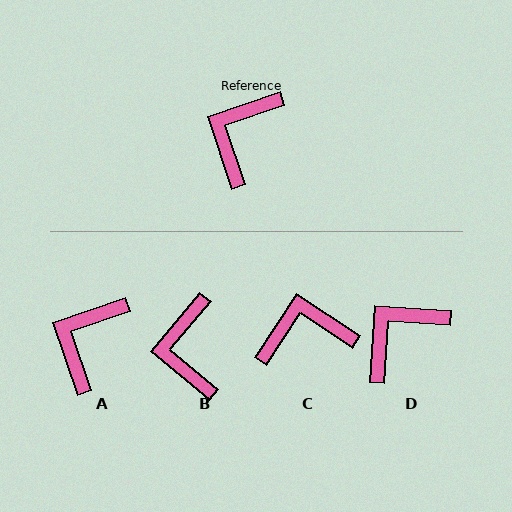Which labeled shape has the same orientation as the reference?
A.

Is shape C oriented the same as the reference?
No, it is off by about 52 degrees.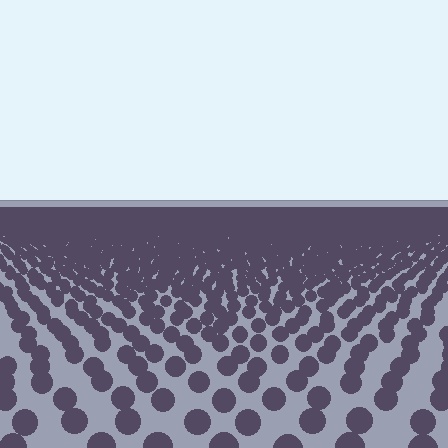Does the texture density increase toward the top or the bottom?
Density increases toward the top.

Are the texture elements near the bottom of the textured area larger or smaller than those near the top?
Larger. Near the bottom, elements are closer to the viewer and appear at a bigger on-screen size.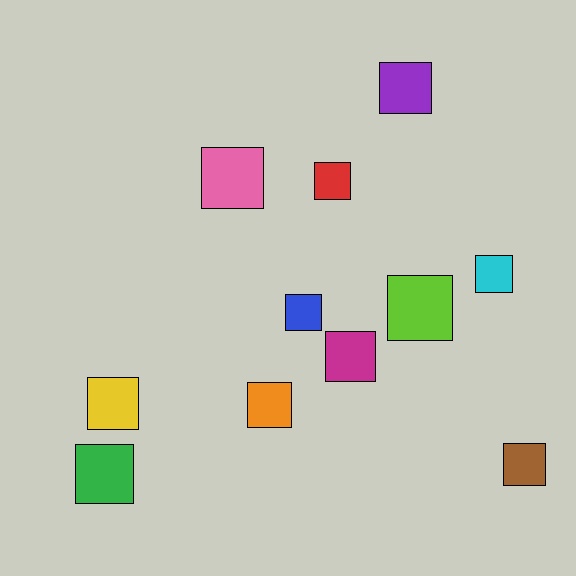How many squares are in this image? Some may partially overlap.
There are 11 squares.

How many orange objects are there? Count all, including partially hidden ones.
There is 1 orange object.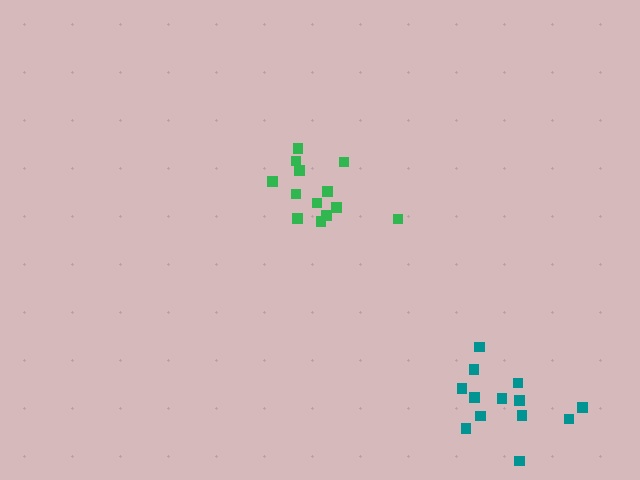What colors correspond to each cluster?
The clusters are colored: teal, green.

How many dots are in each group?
Group 1: 13 dots, Group 2: 13 dots (26 total).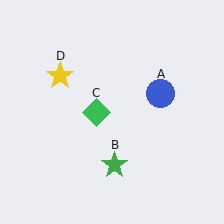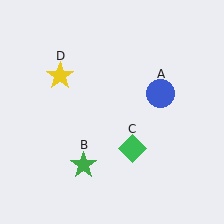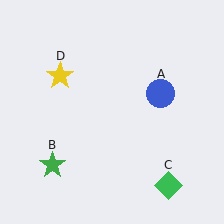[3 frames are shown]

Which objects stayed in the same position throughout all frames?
Blue circle (object A) and yellow star (object D) remained stationary.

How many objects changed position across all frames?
2 objects changed position: green star (object B), green diamond (object C).